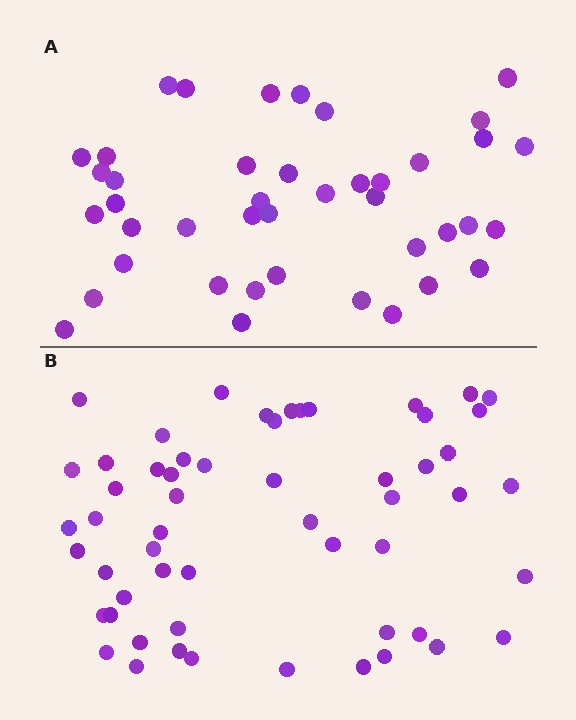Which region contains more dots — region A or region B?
Region B (the bottom region) has more dots.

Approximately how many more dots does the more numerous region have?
Region B has approximately 15 more dots than region A.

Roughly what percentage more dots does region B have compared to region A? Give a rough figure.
About 35% more.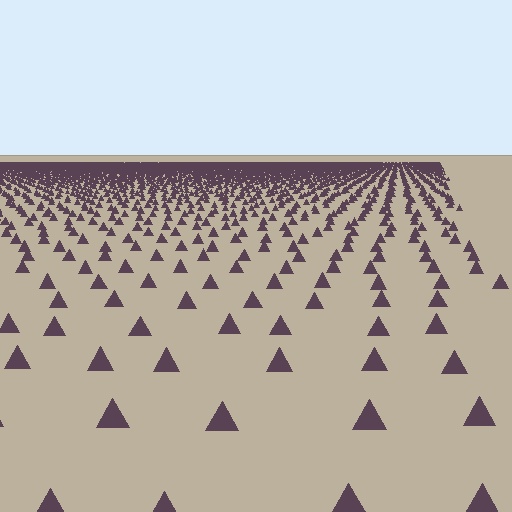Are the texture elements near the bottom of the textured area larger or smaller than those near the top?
Larger. Near the bottom, elements are closer to the viewer and appear at a bigger on-screen size.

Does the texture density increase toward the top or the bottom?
Density increases toward the top.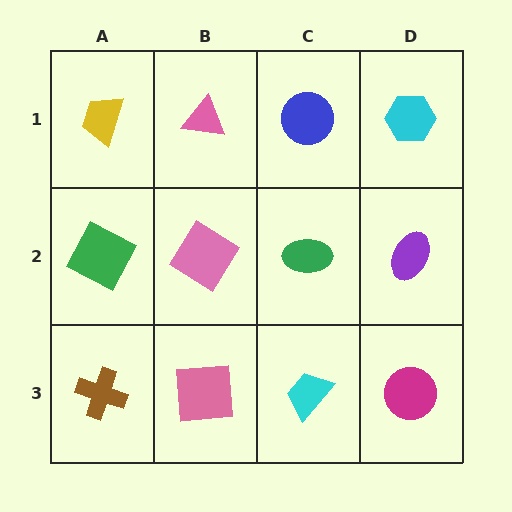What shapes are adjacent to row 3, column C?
A green ellipse (row 2, column C), a pink square (row 3, column B), a magenta circle (row 3, column D).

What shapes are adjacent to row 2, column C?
A blue circle (row 1, column C), a cyan trapezoid (row 3, column C), a pink diamond (row 2, column B), a purple ellipse (row 2, column D).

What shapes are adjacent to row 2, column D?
A cyan hexagon (row 1, column D), a magenta circle (row 3, column D), a green ellipse (row 2, column C).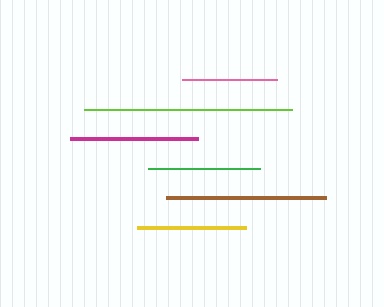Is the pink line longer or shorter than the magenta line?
The magenta line is longer than the pink line.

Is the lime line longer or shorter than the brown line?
The lime line is longer than the brown line.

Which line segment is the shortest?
The pink line is the shortest at approximately 95 pixels.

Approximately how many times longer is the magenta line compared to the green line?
The magenta line is approximately 1.1 times the length of the green line.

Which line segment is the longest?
The lime line is the longest at approximately 208 pixels.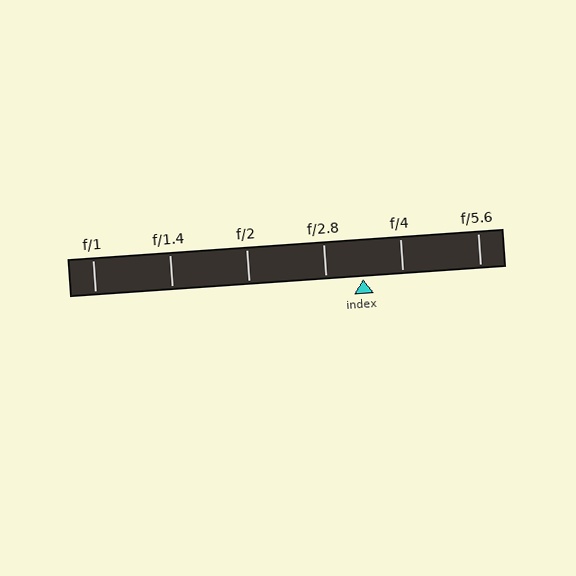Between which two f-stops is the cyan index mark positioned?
The index mark is between f/2.8 and f/4.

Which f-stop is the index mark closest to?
The index mark is closest to f/2.8.